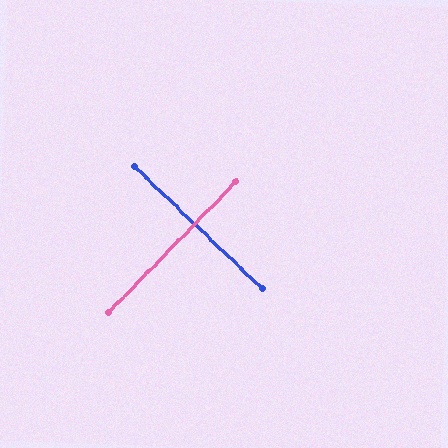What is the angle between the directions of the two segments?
Approximately 90 degrees.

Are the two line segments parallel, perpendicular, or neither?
Perpendicular — they meet at approximately 90°.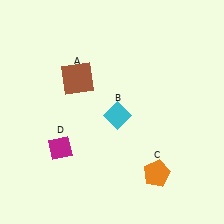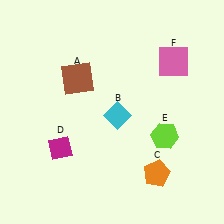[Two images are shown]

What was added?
A lime hexagon (E), a pink square (F) were added in Image 2.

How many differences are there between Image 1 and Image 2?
There are 2 differences between the two images.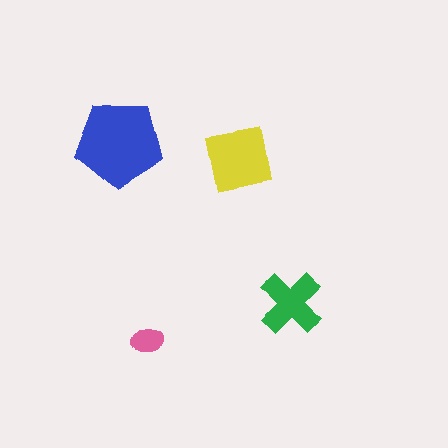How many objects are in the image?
There are 4 objects in the image.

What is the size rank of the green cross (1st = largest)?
3rd.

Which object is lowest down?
The pink ellipse is bottommost.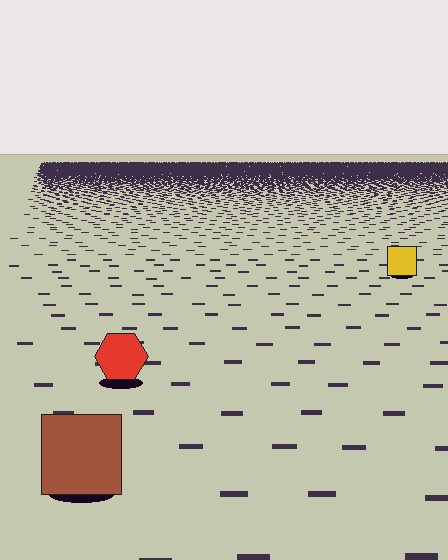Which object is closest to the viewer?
The brown square is closest. The texture marks near it are larger and more spread out.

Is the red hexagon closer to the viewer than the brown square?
No. The brown square is closer — you can tell from the texture gradient: the ground texture is coarser near it.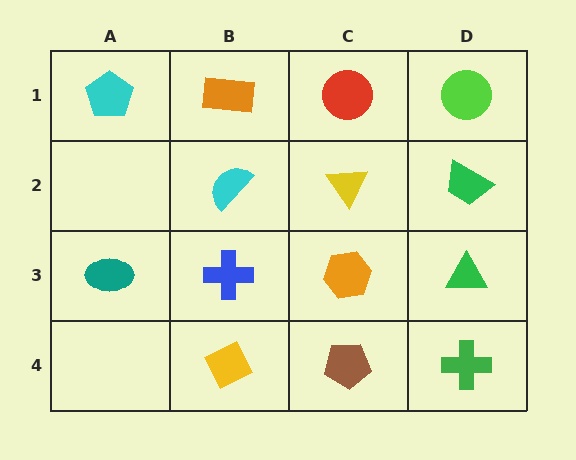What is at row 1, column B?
An orange rectangle.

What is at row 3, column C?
An orange hexagon.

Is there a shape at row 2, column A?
No, that cell is empty.